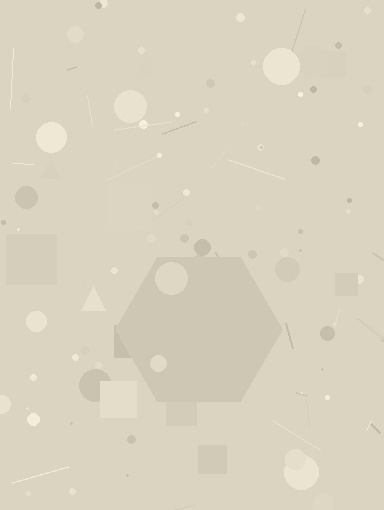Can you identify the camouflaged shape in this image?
The camouflaged shape is a hexagon.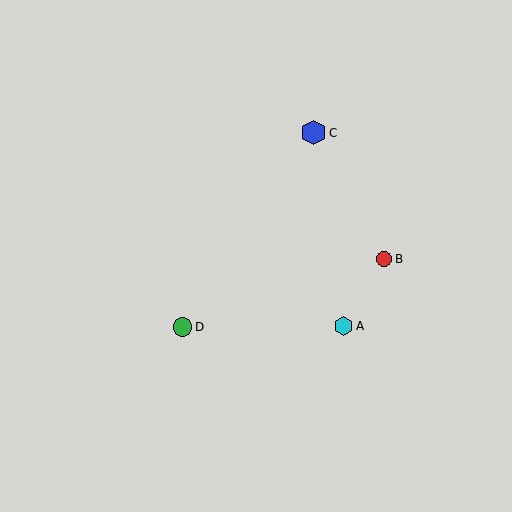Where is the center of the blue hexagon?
The center of the blue hexagon is at (313, 133).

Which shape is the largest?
The blue hexagon (labeled C) is the largest.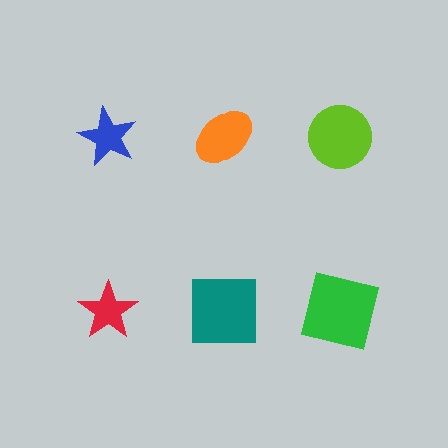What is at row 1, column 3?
A lime circle.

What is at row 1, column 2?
An orange ellipse.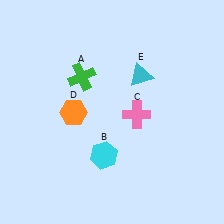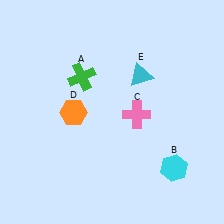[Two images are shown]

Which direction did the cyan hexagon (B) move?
The cyan hexagon (B) moved right.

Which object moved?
The cyan hexagon (B) moved right.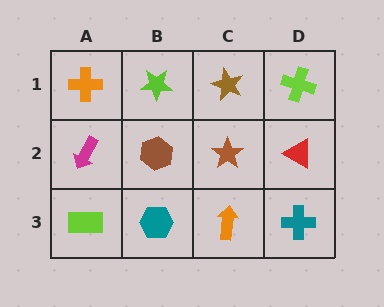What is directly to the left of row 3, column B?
A lime rectangle.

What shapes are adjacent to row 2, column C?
A brown star (row 1, column C), an orange arrow (row 3, column C), a brown hexagon (row 2, column B), a red triangle (row 2, column D).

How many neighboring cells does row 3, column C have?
3.